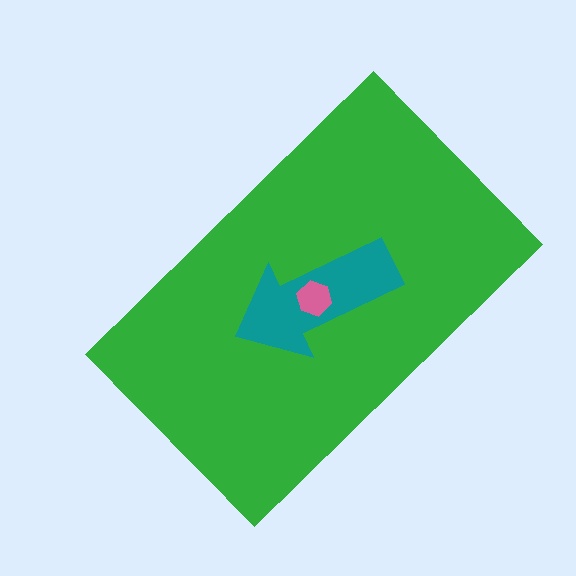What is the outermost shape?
The green rectangle.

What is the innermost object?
The pink hexagon.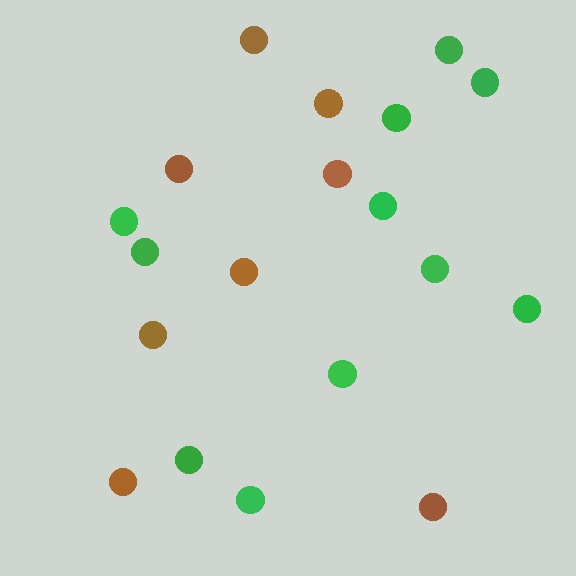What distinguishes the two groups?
There are 2 groups: one group of brown circles (8) and one group of green circles (11).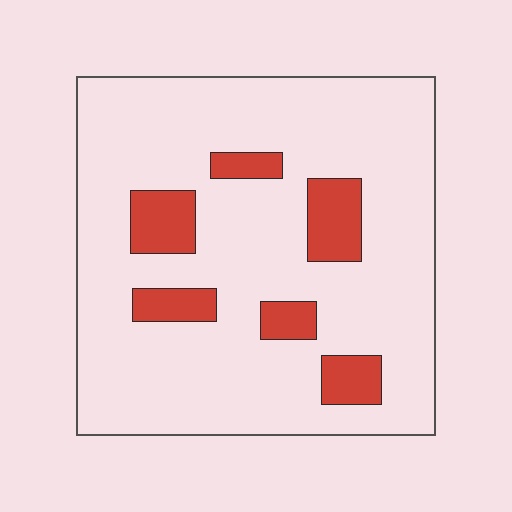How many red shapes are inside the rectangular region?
6.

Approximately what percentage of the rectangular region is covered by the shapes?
Approximately 15%.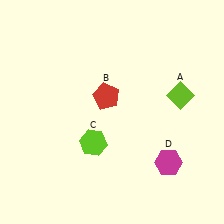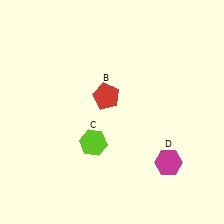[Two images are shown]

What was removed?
The lime diamond (A) was removed in Image 2.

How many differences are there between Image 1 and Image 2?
There is 1 difference between the two images.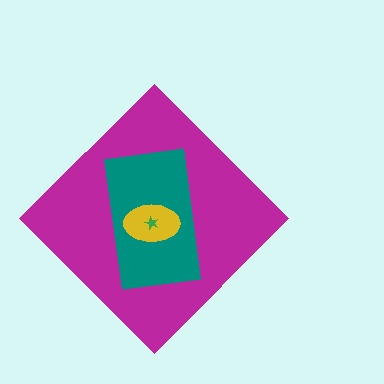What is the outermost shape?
The magenta diamond.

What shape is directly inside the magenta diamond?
The teal rectangle.